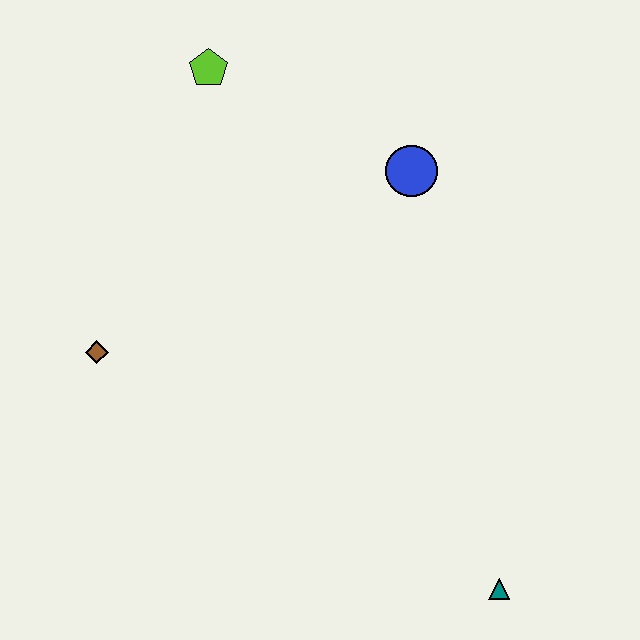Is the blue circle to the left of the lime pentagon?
No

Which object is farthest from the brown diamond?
The teal triangle is farthest from the brown diamond.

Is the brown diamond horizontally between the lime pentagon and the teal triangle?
No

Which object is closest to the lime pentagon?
The blue circle is closest to the lime pentagon.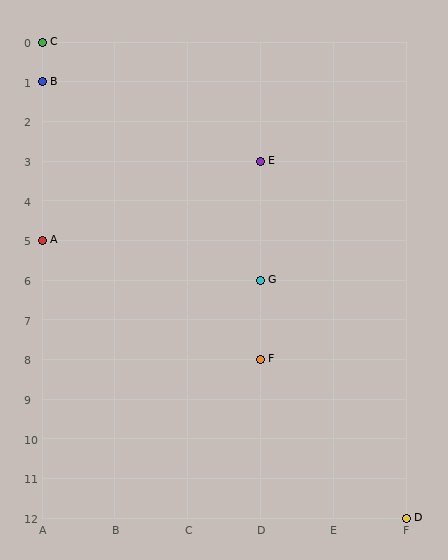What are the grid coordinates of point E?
Point E is at grid coordinates (D, 3).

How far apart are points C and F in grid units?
Points C and F are 3 columns and 8 rows apart (about 8.5 grid units diagonally).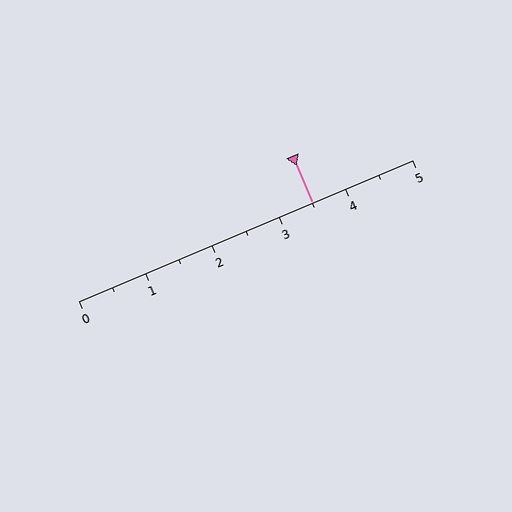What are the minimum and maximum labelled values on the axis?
The axis runs from 0 to 5.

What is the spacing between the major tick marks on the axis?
The major ticks are spaced 1 apart.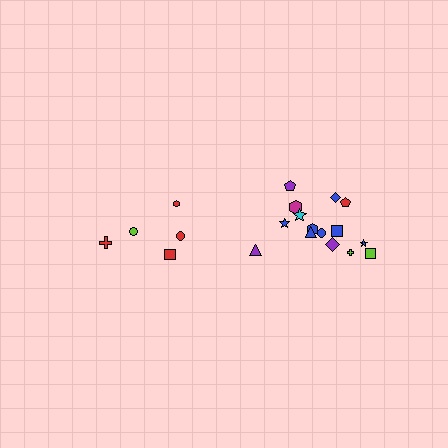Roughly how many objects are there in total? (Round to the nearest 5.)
Roughly 20 objects in total.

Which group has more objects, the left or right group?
The right group.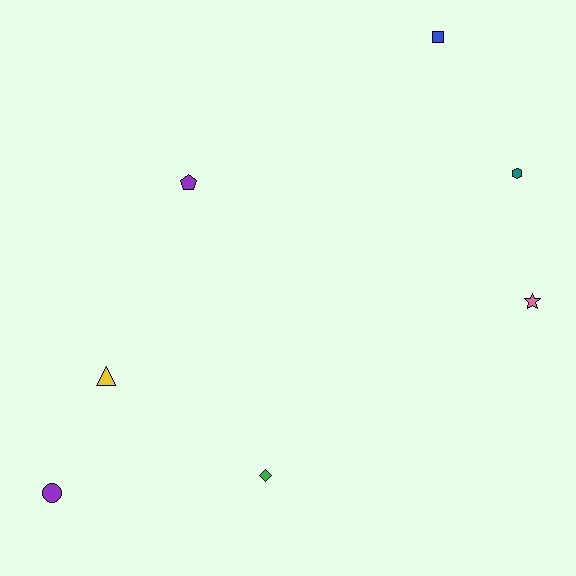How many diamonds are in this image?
There is 1 diamond.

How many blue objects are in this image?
There is 1 blue object.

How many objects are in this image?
There are 7 objects.